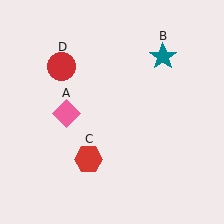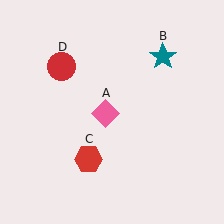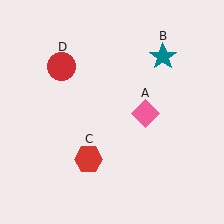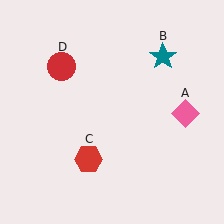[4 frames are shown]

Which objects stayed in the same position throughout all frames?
Teal star (object B) and red hexagon (object C) and red circle (object D) remained stationary.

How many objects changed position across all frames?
1 object changed position: pink diamond (object A).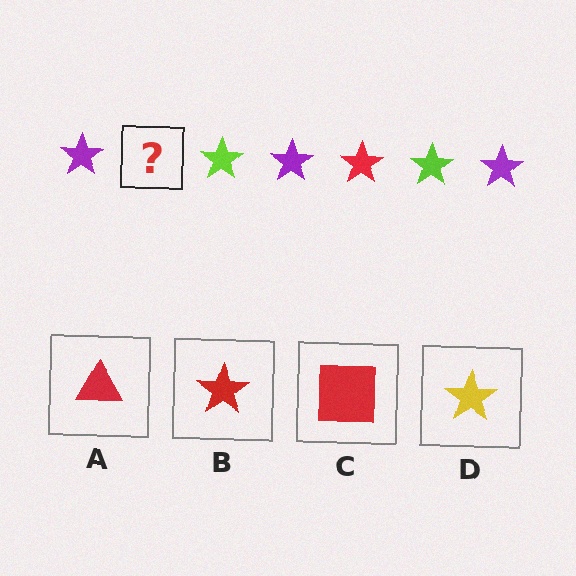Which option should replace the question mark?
Option B.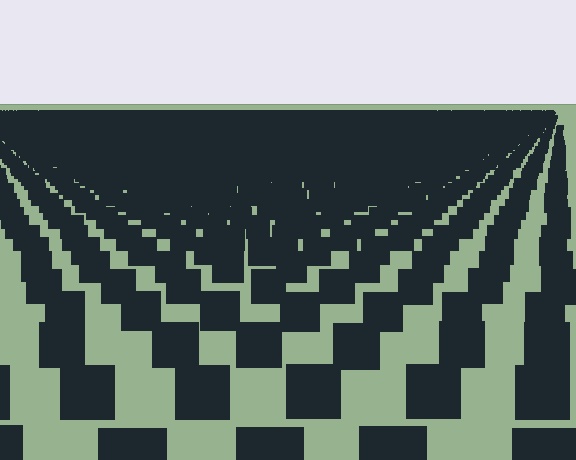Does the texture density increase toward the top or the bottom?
Density increases toward the top.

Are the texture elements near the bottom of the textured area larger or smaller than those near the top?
Larger. Near the bottom, elements are closer to the viewer and appear at a bigger on-screen size.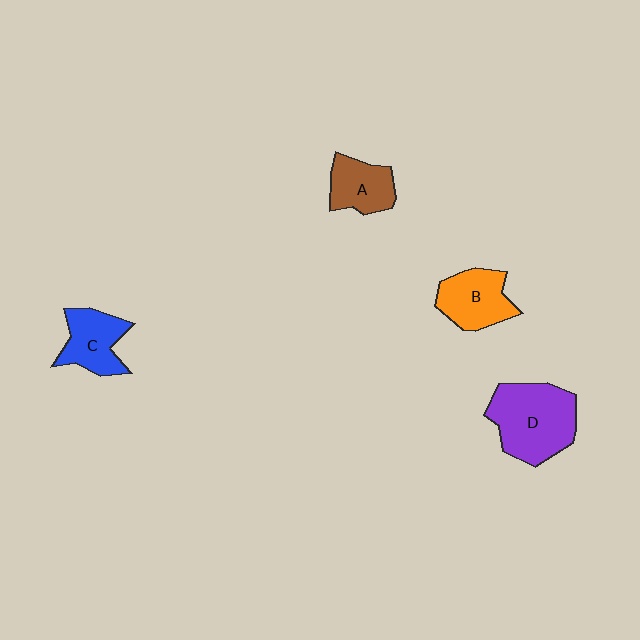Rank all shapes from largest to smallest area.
From largest to smallest: D (purple), B (orange), C (blue), A (brown).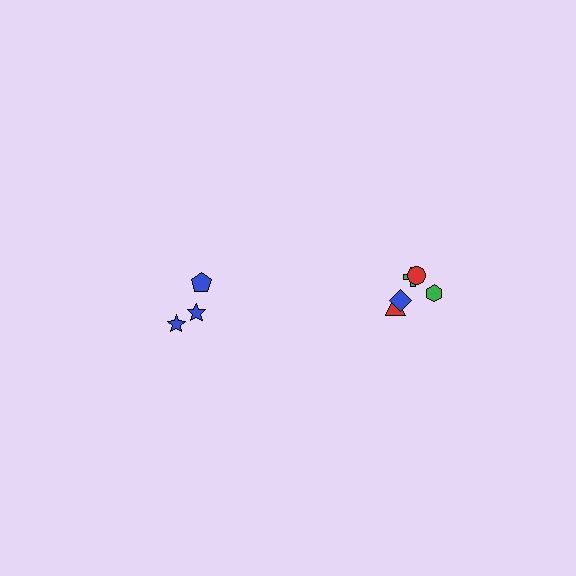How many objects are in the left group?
There are 3 objects.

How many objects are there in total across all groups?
There are 8 objects.